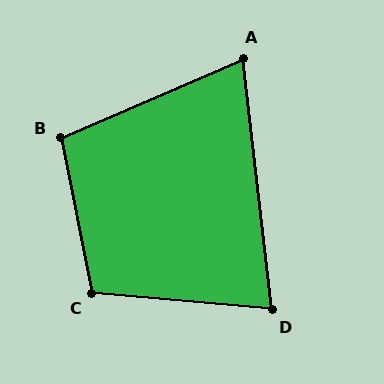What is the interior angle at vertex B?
Approximately 102 degrees (obtuse).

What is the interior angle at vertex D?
Approximately 78 degrees (acute).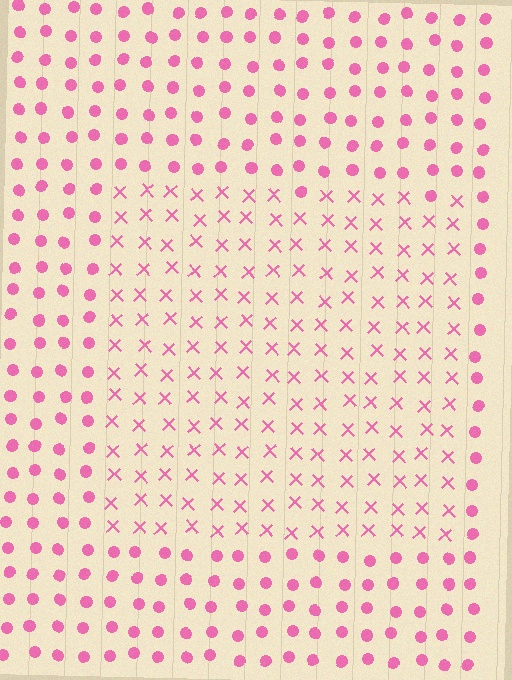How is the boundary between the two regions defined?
The boundary is defined by a change in element shape: X marks inside vs. circles outside. All elements share the same color and spacing.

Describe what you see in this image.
The image is filled with small pink elements arranged in a uniform grid. A rectangle-shaped region contains X marks, while the surrounding area contains circles. The boundary is defined purely by the change in element shape.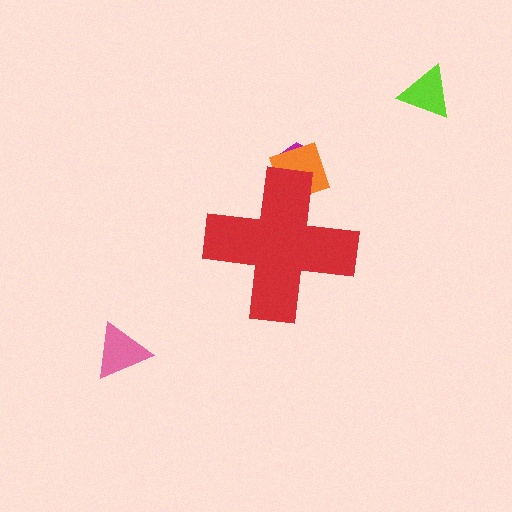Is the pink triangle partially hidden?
No, the pink triangle is fully visible.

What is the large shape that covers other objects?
A red cross.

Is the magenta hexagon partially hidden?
Yes, the magenta hexagon is partially hidden behind the red cross.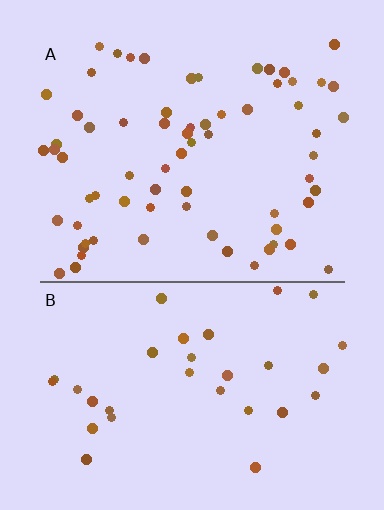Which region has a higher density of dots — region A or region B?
A (the top).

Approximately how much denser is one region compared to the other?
Approximately 2.1× — region A over region B.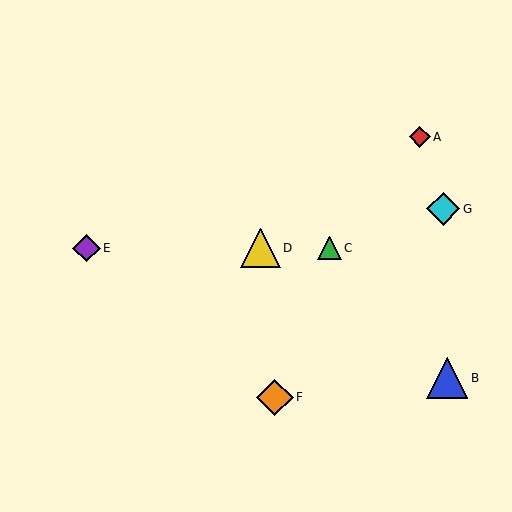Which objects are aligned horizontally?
Objects C, D, E are aligned horizontally.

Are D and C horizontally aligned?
Yes, both are at y≈248.